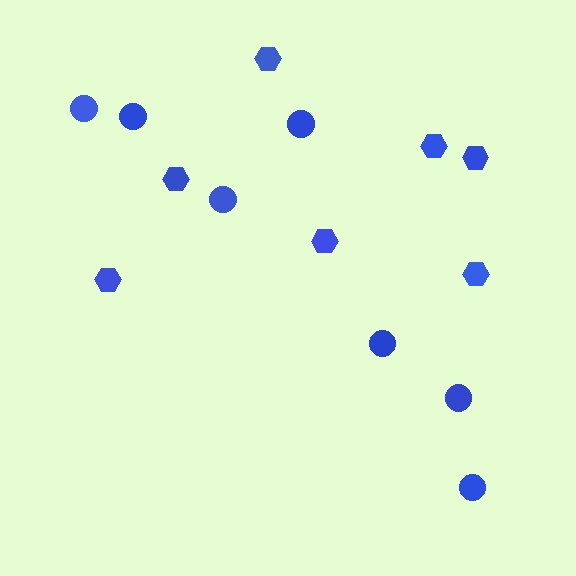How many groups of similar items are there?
There are 2 groups: one group of hexagons (7) and one group of circles (7).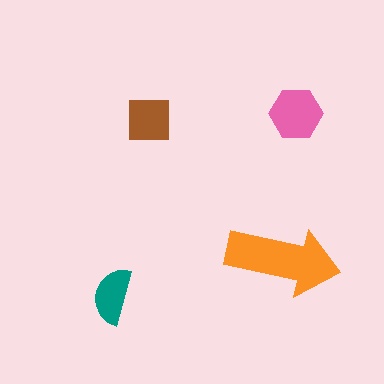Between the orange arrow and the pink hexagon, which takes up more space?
The orange arrow.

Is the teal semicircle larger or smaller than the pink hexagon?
Smaller.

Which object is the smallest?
The teal semicircle.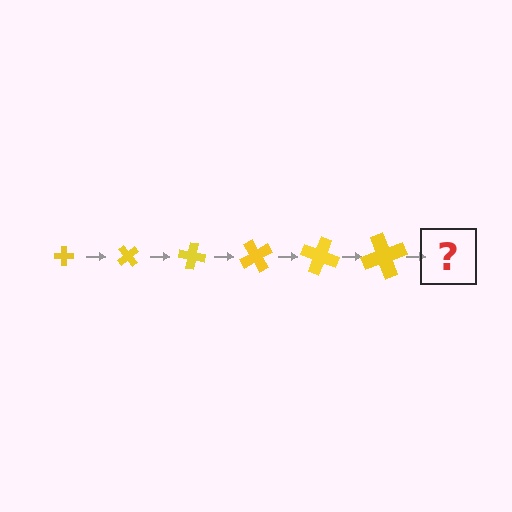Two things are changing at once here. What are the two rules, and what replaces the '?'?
The two rules are that the cross grows larger each step and it rotates 50 degrees each step. The '?' should be a cross, larger than the previous one and rotated 300 degrees from the start.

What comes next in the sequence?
The next element should be a cross, larger than the previous one and rotated 300 degrees from the start.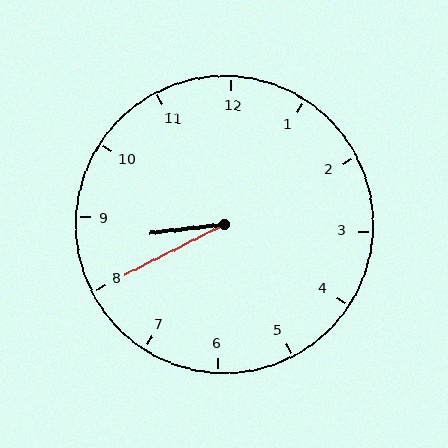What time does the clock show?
8:40.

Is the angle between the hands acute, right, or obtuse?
It is acute.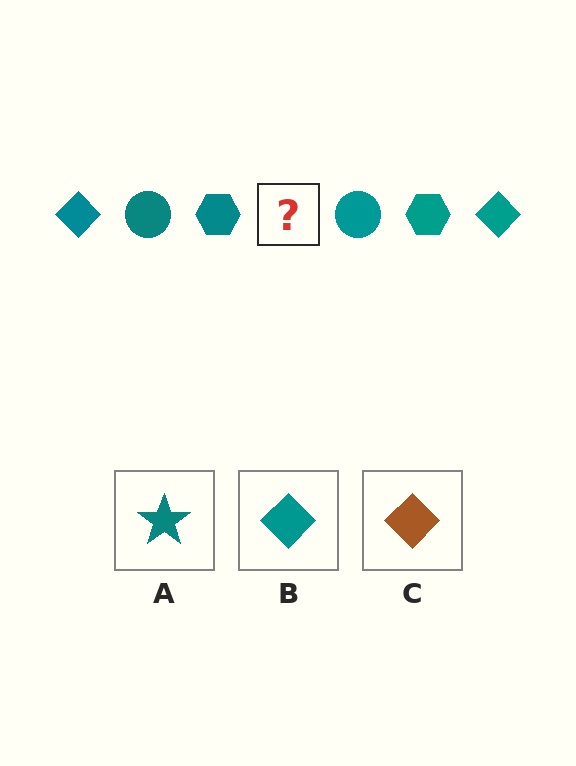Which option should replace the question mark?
Option B.